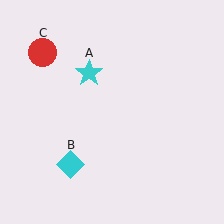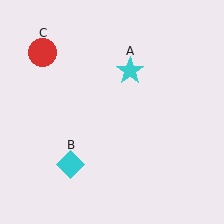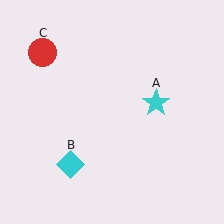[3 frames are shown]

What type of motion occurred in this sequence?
The cyan star (object A) rotated clockwise around the center of the scene.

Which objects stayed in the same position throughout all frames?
Cyan diamond (object B) and red circle (object C) remained stationary.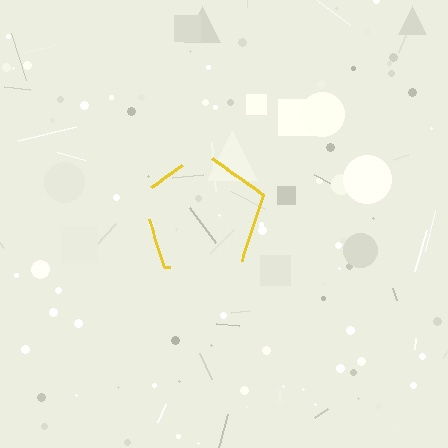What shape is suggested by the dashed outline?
The dashed outline suggests a pentagon.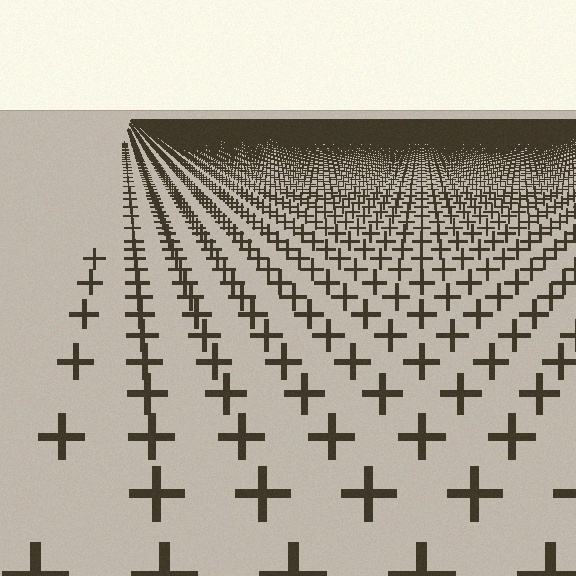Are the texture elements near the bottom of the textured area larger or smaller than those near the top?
Larger. Near the bottom, elements are closer to the viewer and appear at a bigger on-screen size.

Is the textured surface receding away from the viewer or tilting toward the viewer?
The surface is receding away from the viewer. Texture elements get smaller and denser toward the top.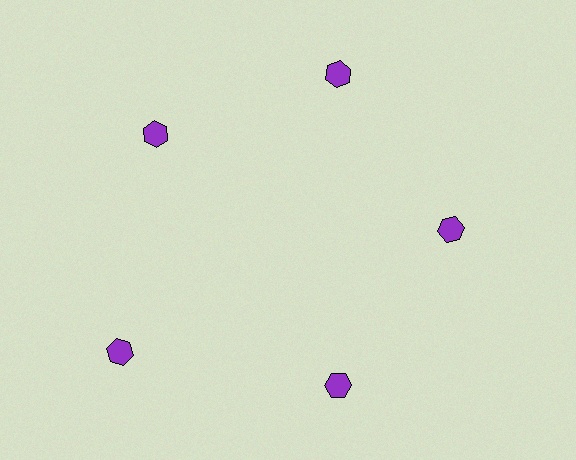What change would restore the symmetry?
The symmetry would be restored by moving it inward, back onto the ring so that all 5 hexagons sit at equal angles and equal distance from the center.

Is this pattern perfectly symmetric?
No. The 5 purple hexagons are arranged in a ring, but one element near the 8 o'clock position is pushed outward from the center, breaking the 5-fold rotational symmetry.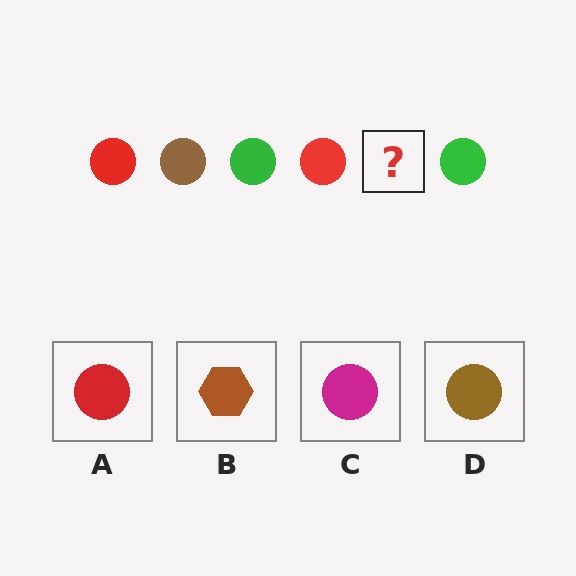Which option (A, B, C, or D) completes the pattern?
D.